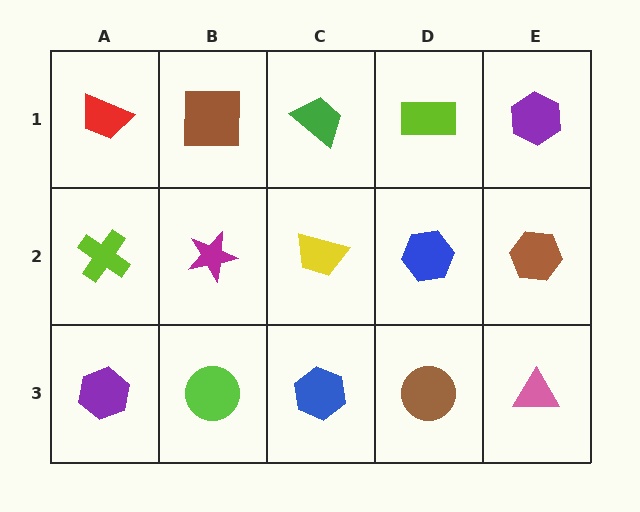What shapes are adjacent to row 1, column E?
A brown hexagon (row 2, column E), a lime rectangle (row 1, column D).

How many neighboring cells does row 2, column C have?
4.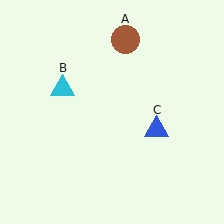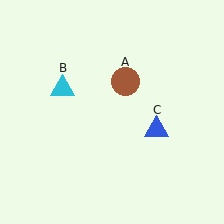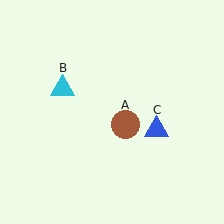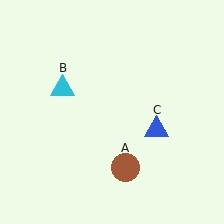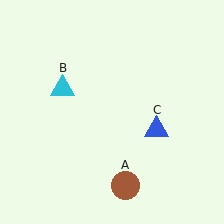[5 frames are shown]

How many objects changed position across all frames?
1 object changed position: brown circle (object A).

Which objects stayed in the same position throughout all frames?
Cyan triangle (object B) and blue triangle (object C) remained stationary.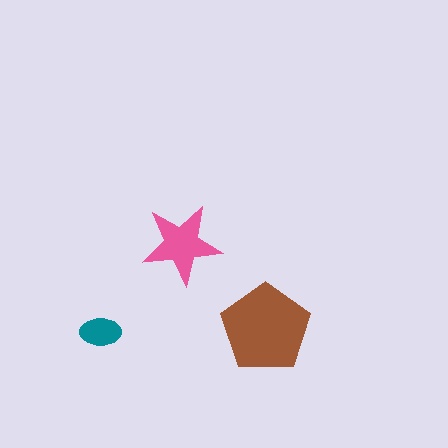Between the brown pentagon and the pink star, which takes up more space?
The brown pentagon.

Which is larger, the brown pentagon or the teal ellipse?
The brown pentagon.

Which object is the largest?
The brown pentagon.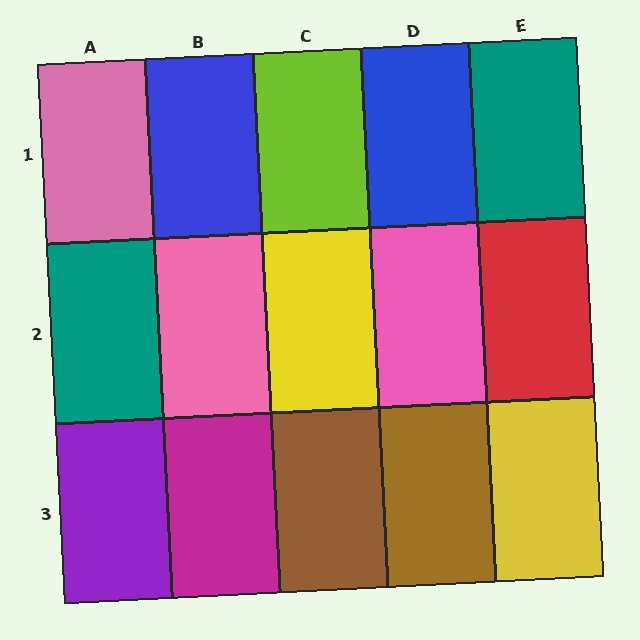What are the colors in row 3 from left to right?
Purple, magenta, brown, brown, yellow.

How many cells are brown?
2 cells are brown.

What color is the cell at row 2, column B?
Pink.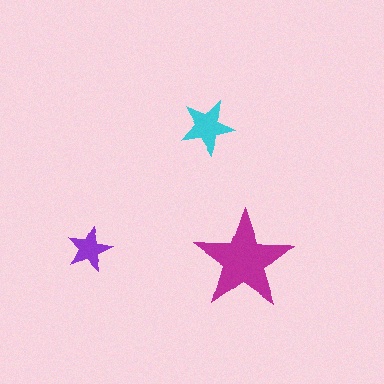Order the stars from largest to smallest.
the magenta one, the cyan one, the purple one.